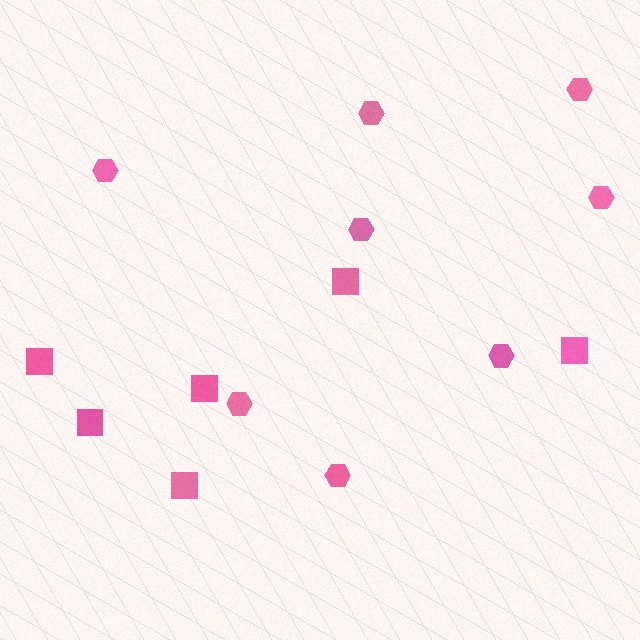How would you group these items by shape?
There are 2 groups: one group of hexagons (8) and one group of squares (6).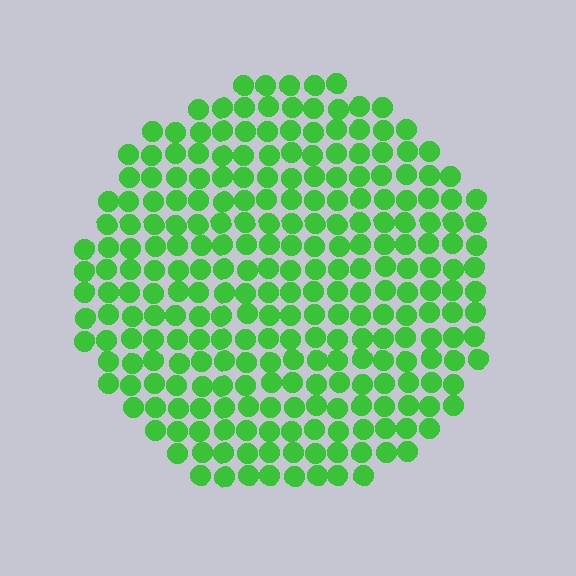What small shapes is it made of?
It is made of small circles.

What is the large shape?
The large shape is a circle.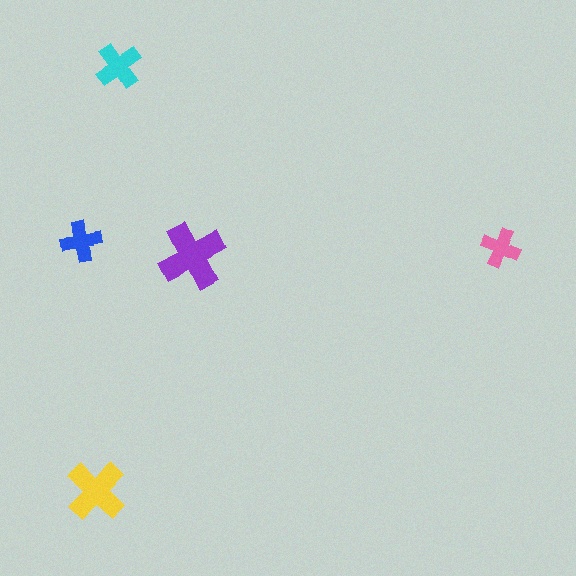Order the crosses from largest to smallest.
the purple one, the yellow one, the cyan one, the blue one, the pink one.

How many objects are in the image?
There are 5 objects in the image.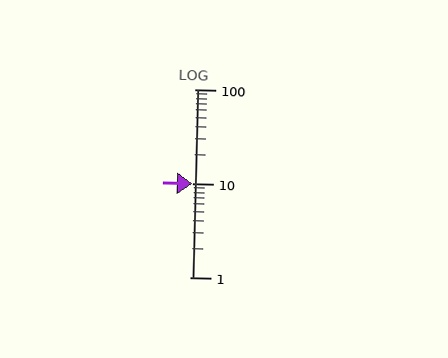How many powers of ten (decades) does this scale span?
The scale spans 2 decades, from 1 to 100.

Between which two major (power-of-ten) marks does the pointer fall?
The pointer is between 10 and 100.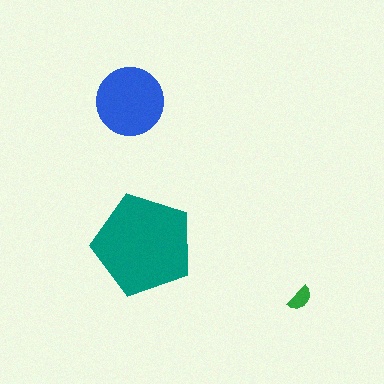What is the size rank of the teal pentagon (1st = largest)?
1st.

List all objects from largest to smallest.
The teal pentagon, the blue circle, the green semicircle.